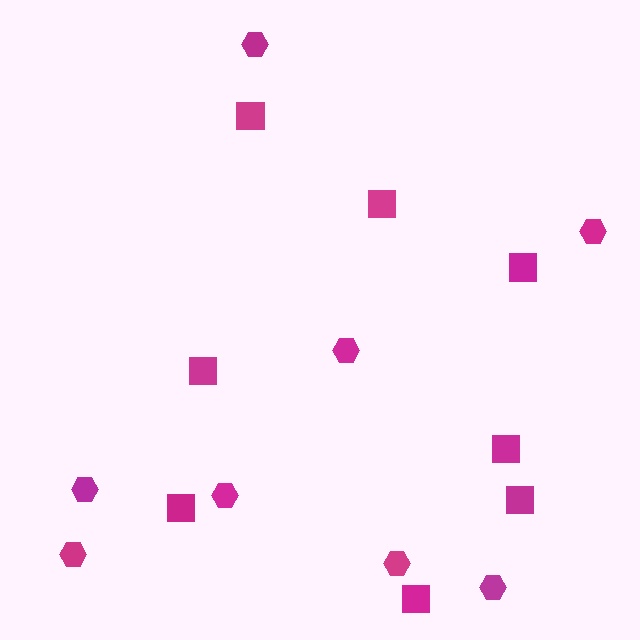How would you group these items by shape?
There are 2 groups: one group of squares (8) and one group of hexagons (8).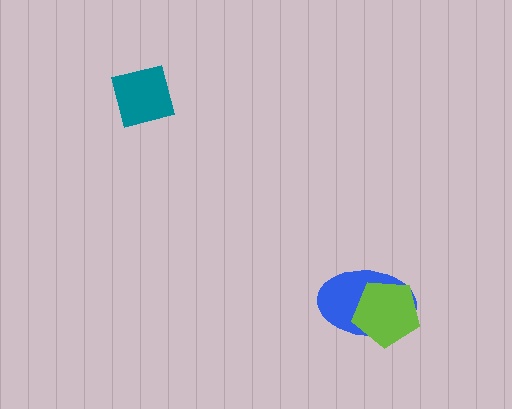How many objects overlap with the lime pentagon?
1 object overlaps with the lime pentagon.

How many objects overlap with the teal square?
0 objects overlap with the teal square.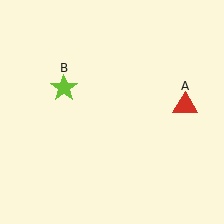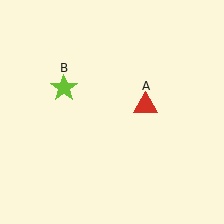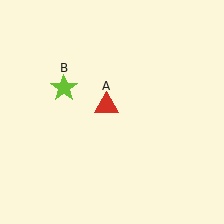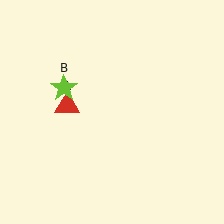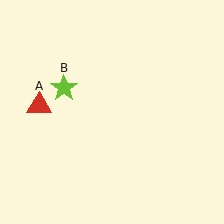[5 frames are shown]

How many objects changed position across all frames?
1 object changed position: red triangle (object A).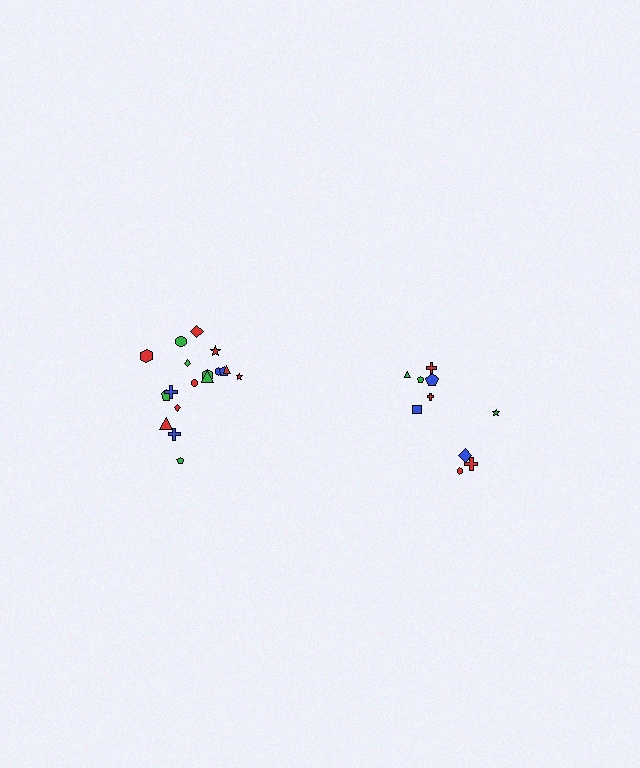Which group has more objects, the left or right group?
The left group.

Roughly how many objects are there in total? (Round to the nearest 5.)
Roughly 30 objects in total.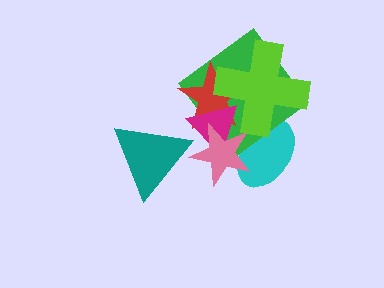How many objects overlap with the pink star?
5 objects overlap with the pink star.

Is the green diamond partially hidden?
Yes, it is partially covered by another shape.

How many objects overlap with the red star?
4 objects overlap with the red star.